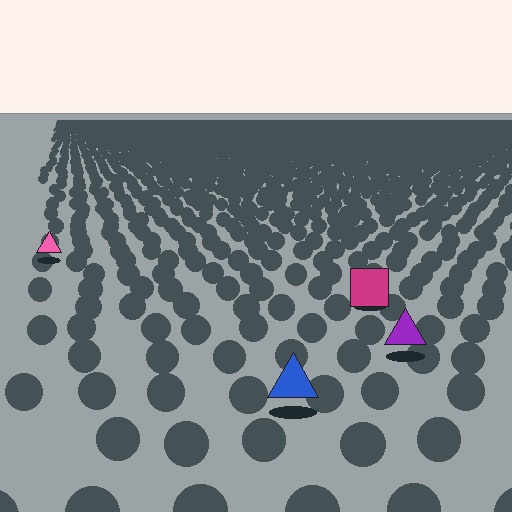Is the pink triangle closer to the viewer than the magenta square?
No. The magenta square is closer — you can tell from the texture gradient: the ground texture is coarser near it.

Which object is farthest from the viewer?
The pink triangle is farthest from the viewer. It appears smaller and the ground texture around it is denser.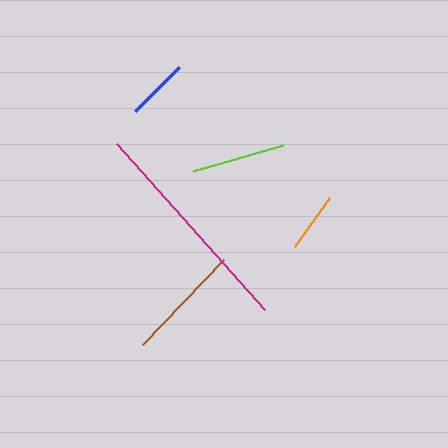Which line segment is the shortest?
The orange line is the shortest at approximately 61 pixels.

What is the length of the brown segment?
The brown segment is approximately 117 pixels long.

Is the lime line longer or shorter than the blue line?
The lime line is longer than the blue line.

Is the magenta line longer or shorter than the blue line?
The magenta line is longer than the blue line.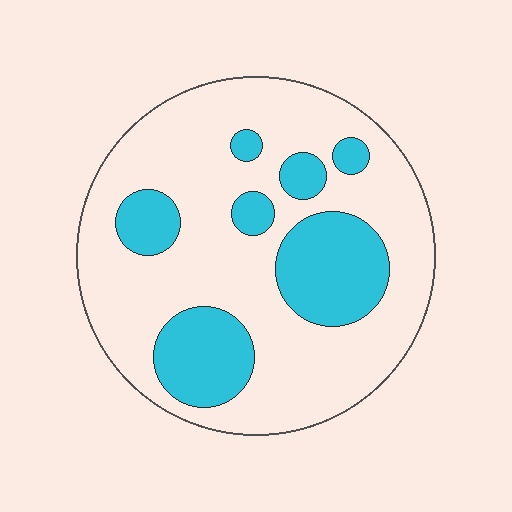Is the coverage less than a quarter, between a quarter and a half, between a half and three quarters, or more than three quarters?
Between a quarter and a half.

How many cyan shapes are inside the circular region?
7.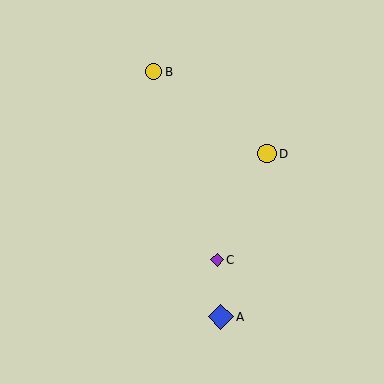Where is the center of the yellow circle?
The center of the yellow circle is at (154, 72).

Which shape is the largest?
The blue diamond (labeled A) is the largest.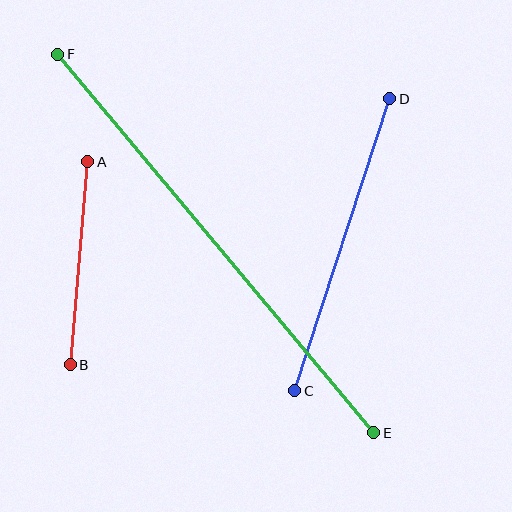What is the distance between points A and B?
The distance is approximately 204 pixels.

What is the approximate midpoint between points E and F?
The midpoint is at approximately (216, 243) pixels.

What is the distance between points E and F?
The distance is approximately 493 pixels.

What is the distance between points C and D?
The distance is approximately 307 pixels.